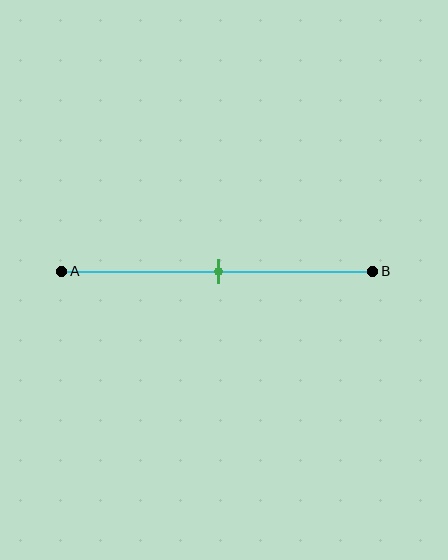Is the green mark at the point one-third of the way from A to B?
No, the mark is at about 50% from A, not at the 33% one-third point.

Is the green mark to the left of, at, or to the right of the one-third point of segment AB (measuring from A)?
The green mark is to the right of the one-third point of segment AB.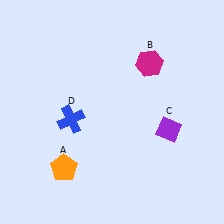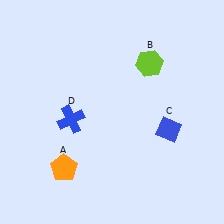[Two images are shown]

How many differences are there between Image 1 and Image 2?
There are 2 differences between the two images.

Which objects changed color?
B changed from magenta to lime. C changed from purple to blue.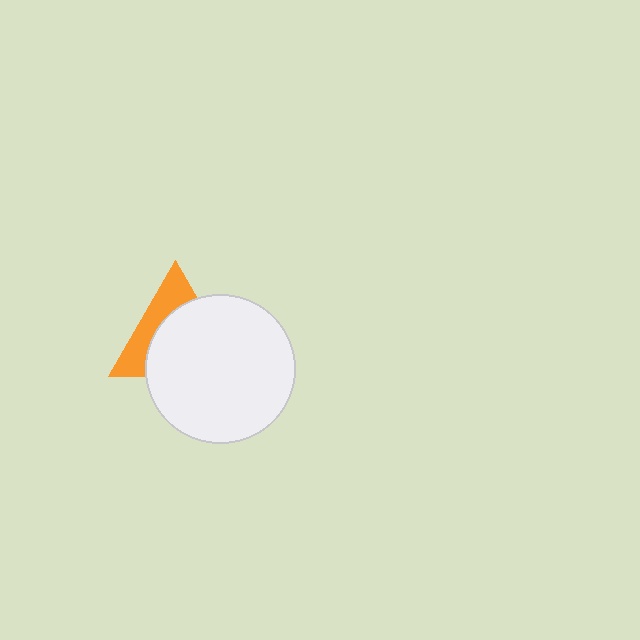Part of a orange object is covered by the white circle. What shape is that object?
It is a triangle.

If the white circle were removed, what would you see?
You would see the complete orange triangle.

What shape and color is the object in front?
The object in front is a white circle.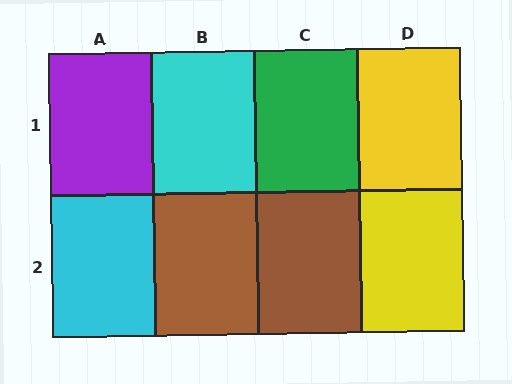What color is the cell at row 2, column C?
Brown.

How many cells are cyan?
2 cells are cyan.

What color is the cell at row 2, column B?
Brown.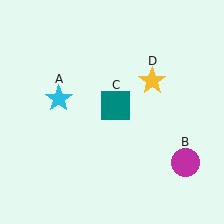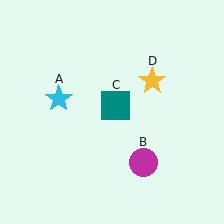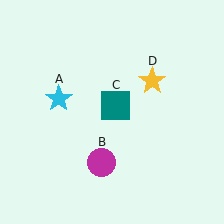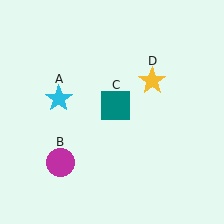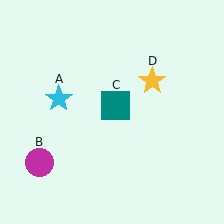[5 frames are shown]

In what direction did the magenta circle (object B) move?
The magenta circle (object B) moved left.